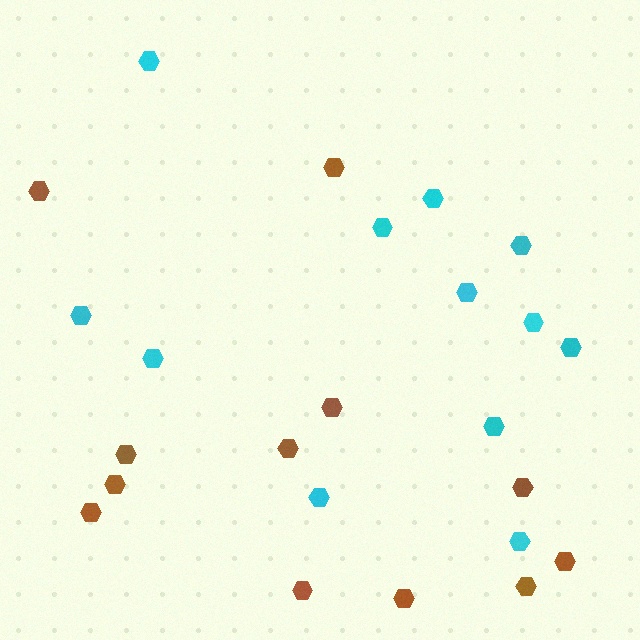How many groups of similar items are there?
There are 2 groups: one group of brown hexagons (12) and one group of cyan hexagons (12).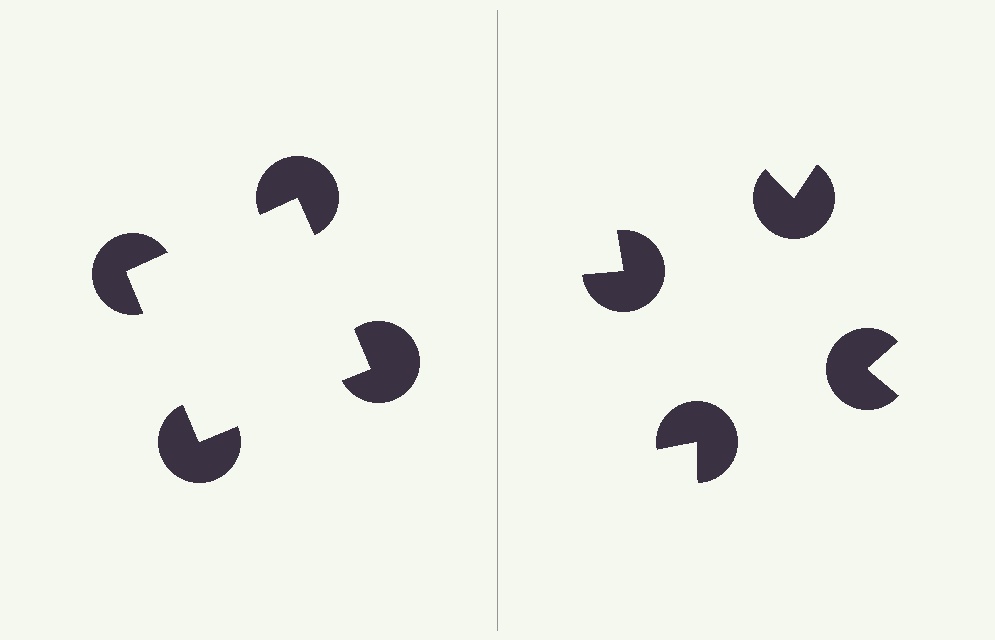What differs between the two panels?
The pac-man discs are positioned identically on both sides; only the wedge orientations differ. On the left they align to a square; on the right they are misaligned.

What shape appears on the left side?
An illusory square.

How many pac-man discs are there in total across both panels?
8 — 4 on each side.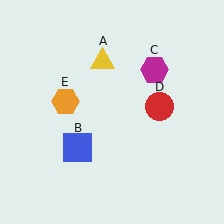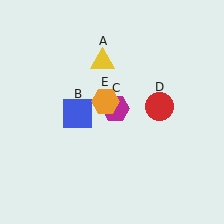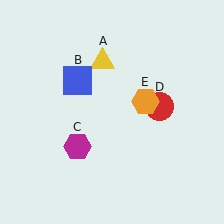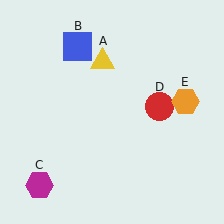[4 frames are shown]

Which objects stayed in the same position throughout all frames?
Yellow triangle (object A) and red circle (object D) remained stationary.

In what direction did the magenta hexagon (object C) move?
The magenta hexagon (object C) moved down and to the left.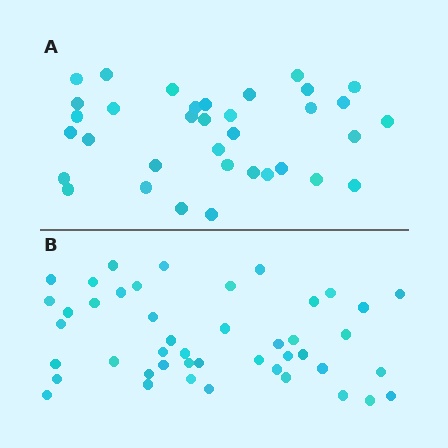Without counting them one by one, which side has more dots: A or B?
Region B (the bottom region) has more dots.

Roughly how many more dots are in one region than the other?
Region B has roughly 10 or so more dots than region A.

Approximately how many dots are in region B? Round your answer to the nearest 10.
About 40 dots. (The exact count is 45, which rounds to 40.)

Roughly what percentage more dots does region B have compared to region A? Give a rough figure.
About 30% more.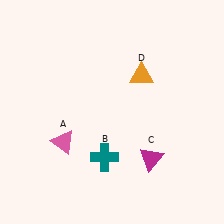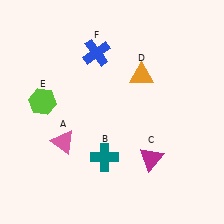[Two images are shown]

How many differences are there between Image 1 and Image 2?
There are 2 differences between the two images.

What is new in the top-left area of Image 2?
A lime hexagon (E) was added in the top-left area of Image 2.